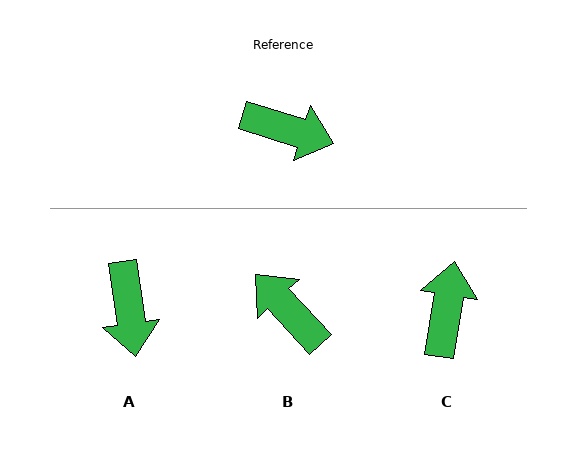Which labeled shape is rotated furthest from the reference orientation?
B, about 150 degrees away.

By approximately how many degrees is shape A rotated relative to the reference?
Approximately 65 degrees clockwise.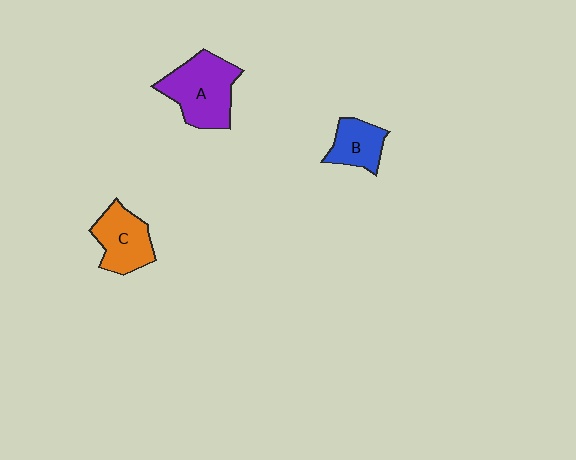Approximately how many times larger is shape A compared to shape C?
Approximately 1.4 times.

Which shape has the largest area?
Shape A (purple).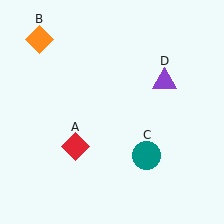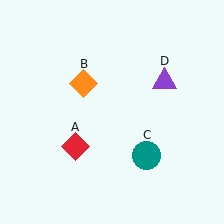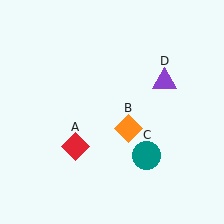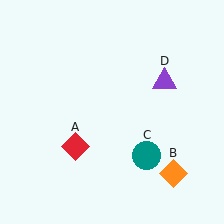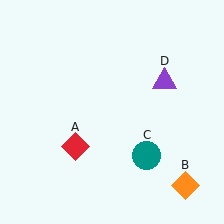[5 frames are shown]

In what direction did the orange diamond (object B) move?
The orange diamond (object B) moved down and to the right.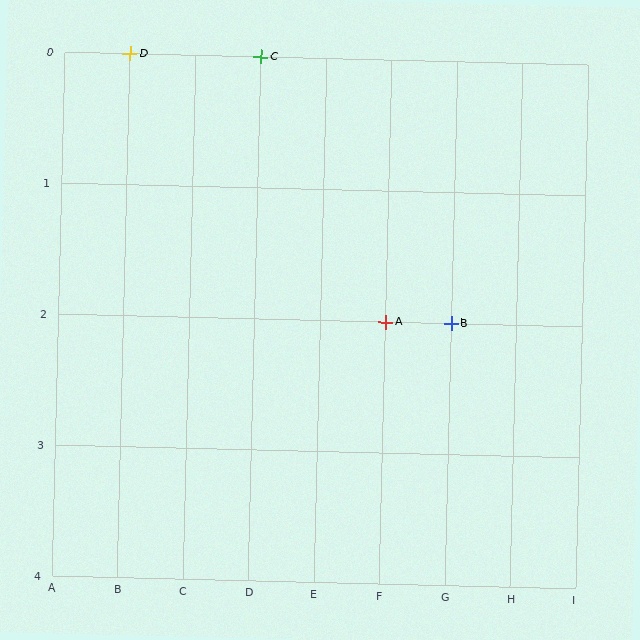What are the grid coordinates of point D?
Point D is at grid coordinates (B, 0).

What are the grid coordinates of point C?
Point C is at grid coordinates (D, 0).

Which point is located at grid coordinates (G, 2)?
Point B is at (G, 2).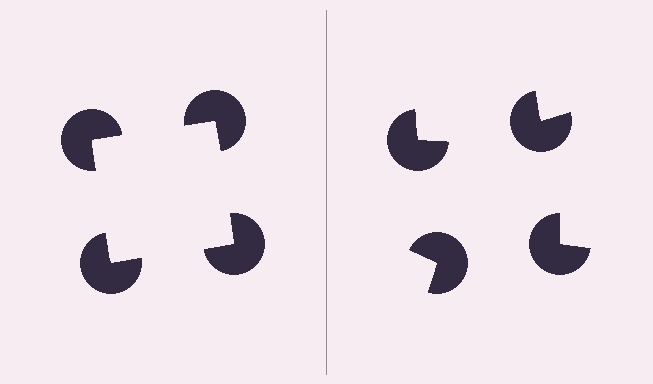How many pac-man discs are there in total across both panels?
8 — 4 on each side.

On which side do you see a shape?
An illusory square appears on the left side. On the right side the wedge cuts are rotated, so no coherent shape forms.